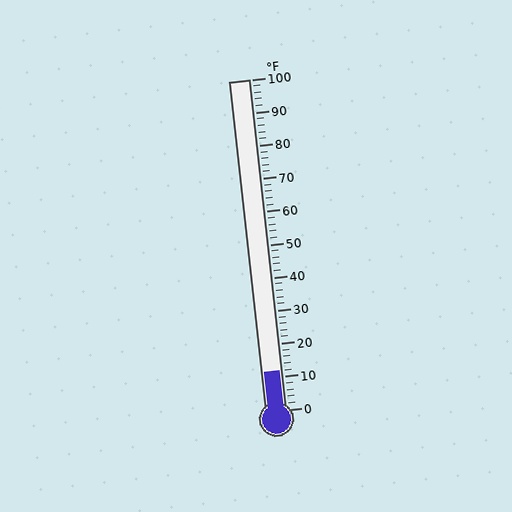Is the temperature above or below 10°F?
The temperature is above 10°F.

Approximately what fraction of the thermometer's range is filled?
The thermometer is filled to approximately 10% of its range.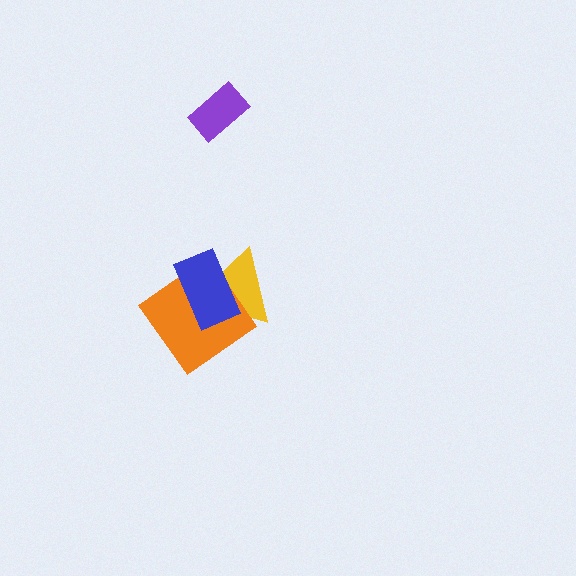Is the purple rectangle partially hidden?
No, no other shape covers it.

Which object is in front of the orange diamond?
The blue rectangle is in front of the orange diamond.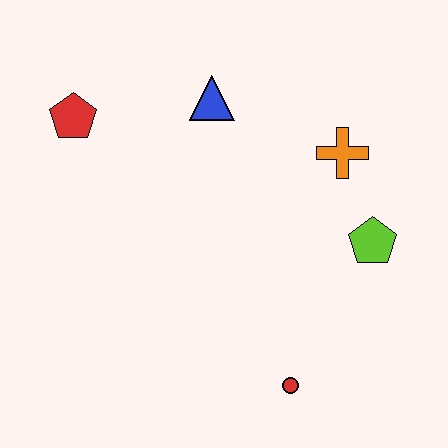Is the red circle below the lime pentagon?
Yes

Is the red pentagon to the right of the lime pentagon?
No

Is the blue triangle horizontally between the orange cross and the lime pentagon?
No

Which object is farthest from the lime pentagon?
The red pentagon is farthest from the lime pentagon.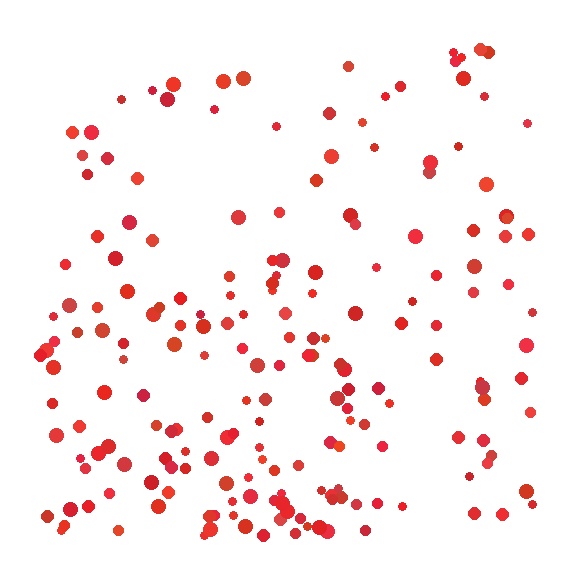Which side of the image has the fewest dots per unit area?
The top.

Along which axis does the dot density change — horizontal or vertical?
Vertical.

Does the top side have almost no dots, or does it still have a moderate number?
Still a moderate number, just noticeably fewer than the bottom.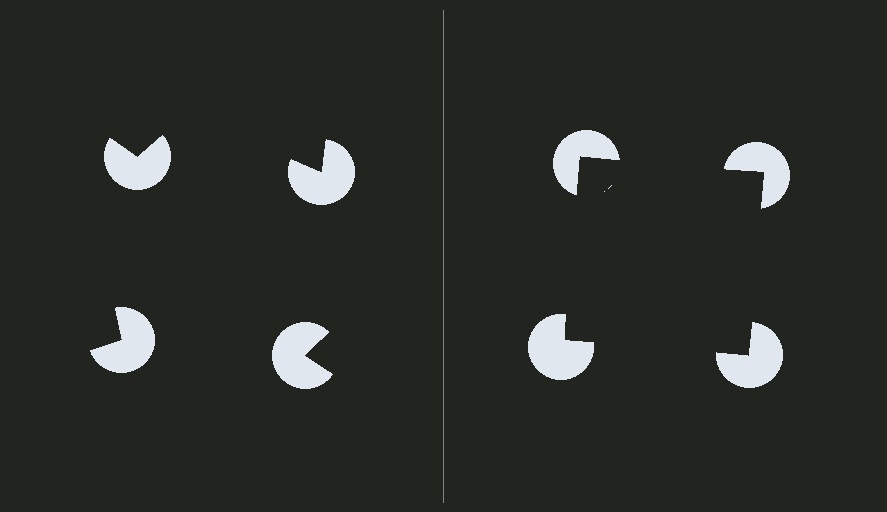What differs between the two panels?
The pac-man discs are positioned identically on both sides; only the wedge orientations differ. On the right they align to a square; on the left they are misaligned.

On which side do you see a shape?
An illusory square appears on the right side. On the left side the wedge cuts are rotated, so no coherent shape forms.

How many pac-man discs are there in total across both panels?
8 — 4 on each side.